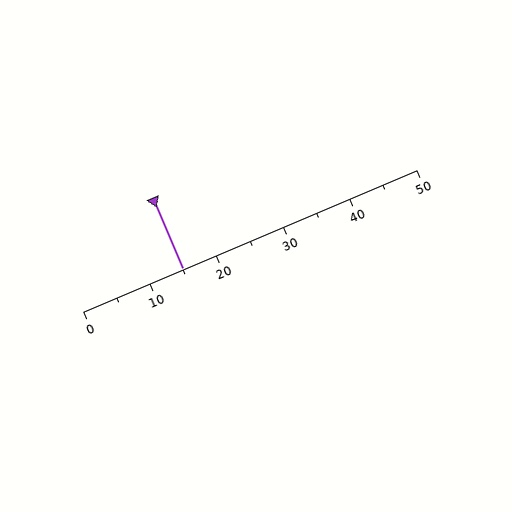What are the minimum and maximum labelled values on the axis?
The axis runs from 0 to 50.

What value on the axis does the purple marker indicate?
The marker indicates approximately 15.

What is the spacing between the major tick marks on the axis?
The major ticks are spaced 10 apart.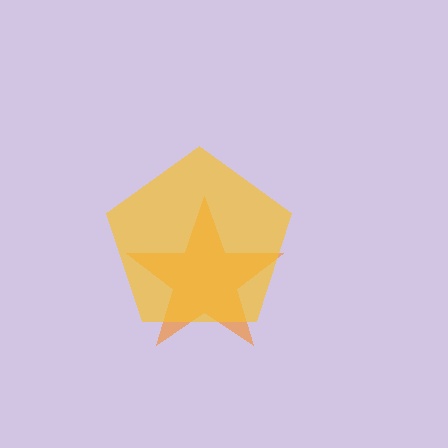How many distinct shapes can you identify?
There are 2 distinct shapes: an orange star, a yellow pentagon.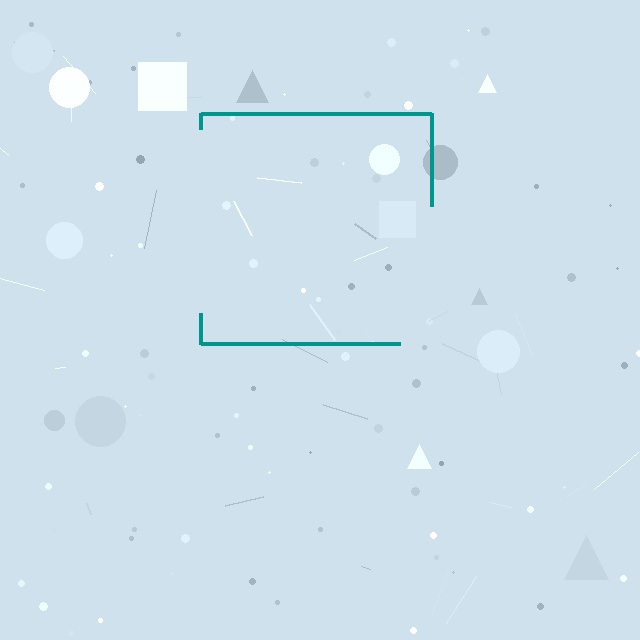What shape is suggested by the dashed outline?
The dashed outline suggests a square.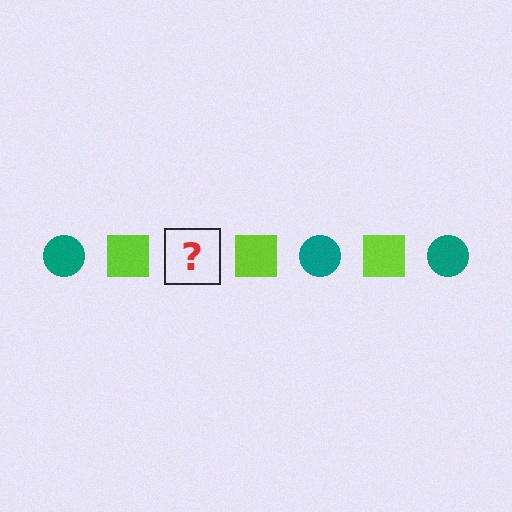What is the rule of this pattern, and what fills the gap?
The rule is that the pattern alternates between teal circle and lime square. The gap should be filled with a teal circle.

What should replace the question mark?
The question mark should be replaced with a teal circle.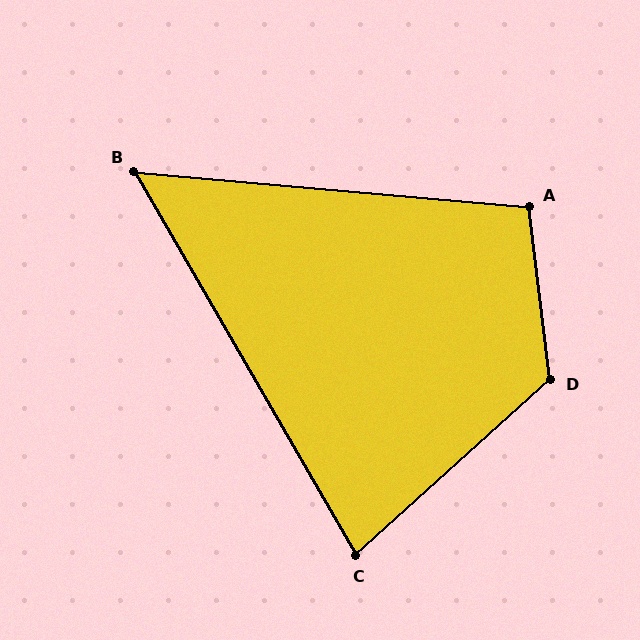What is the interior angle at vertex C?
Approximately 78 degrees (acute).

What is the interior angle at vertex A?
Approximately 102 degrees (obtuse).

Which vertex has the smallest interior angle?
B, at approximately 55 degrees.